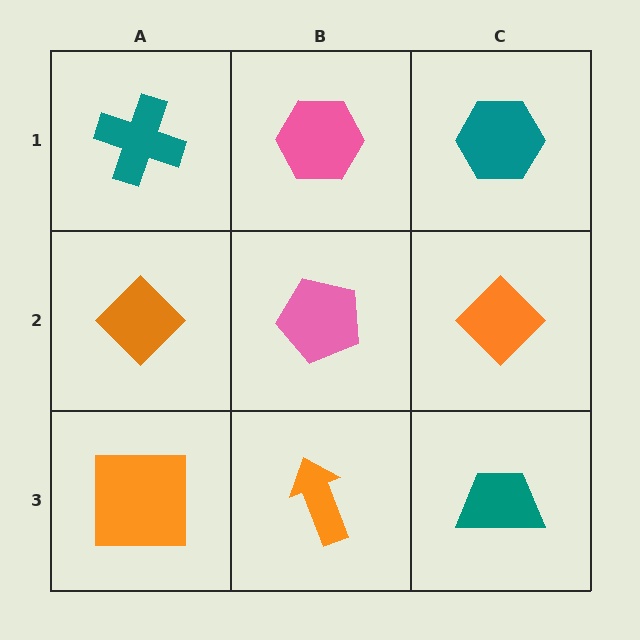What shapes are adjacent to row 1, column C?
An orange diamond (row 2, column C), a pink hexagon (row 1, column B).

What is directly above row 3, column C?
An orange diamond.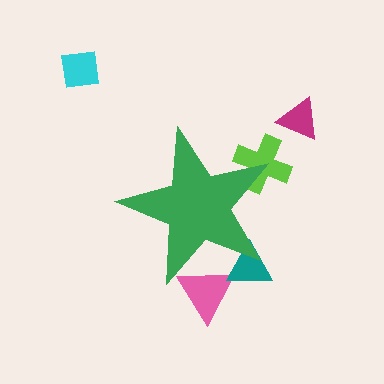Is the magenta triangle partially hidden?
No, the magenta triangle is fully visible.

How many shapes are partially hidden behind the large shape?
3 shapes are partially hidden.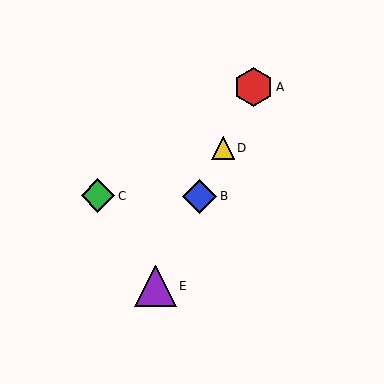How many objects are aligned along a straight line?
4 objects (A, B, D, E) are aligned along a straight line.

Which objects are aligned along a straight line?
Objects A, B, D, E are aligned along a straight line.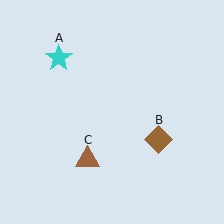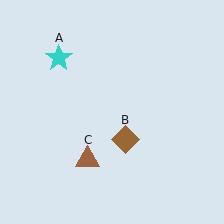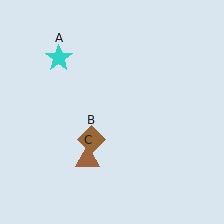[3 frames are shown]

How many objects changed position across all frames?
1 object changed position: brown diamond (object B).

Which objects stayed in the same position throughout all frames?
Cyan star (object A) and brown triangle (object C) remained stationary.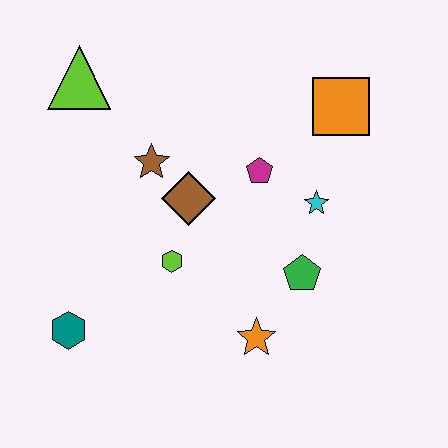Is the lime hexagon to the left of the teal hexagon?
No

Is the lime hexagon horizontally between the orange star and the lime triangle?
Yes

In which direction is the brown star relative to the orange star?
The brown star is above the orange star.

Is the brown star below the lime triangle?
Yes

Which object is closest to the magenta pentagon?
The cyan star is closest to the magenta pentagon.